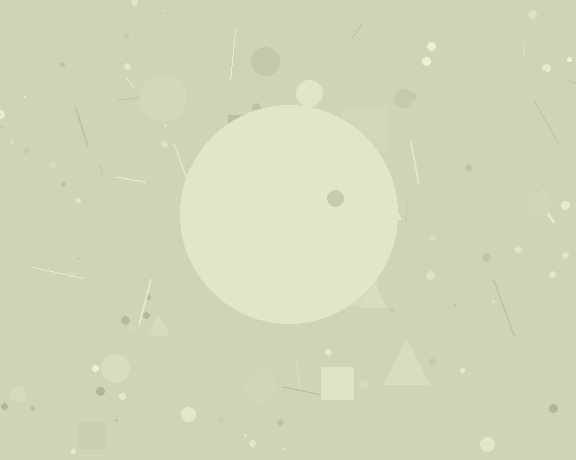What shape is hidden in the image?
A circle is hidden in the image.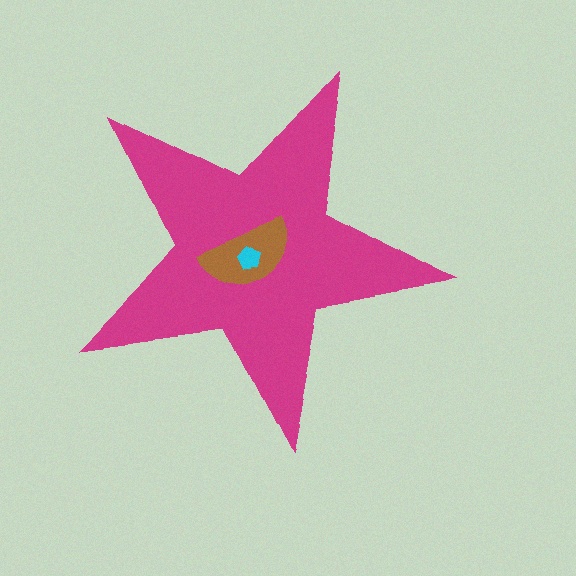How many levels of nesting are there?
3.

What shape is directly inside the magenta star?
The brown semicircle.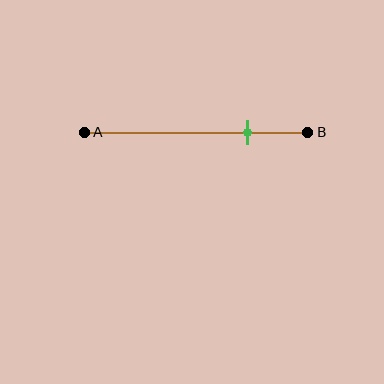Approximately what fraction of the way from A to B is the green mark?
The green mark is approximately 75% of the way from A to B.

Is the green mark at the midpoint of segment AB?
No, the mark is at about 75% from A, not at the 50% midpoint.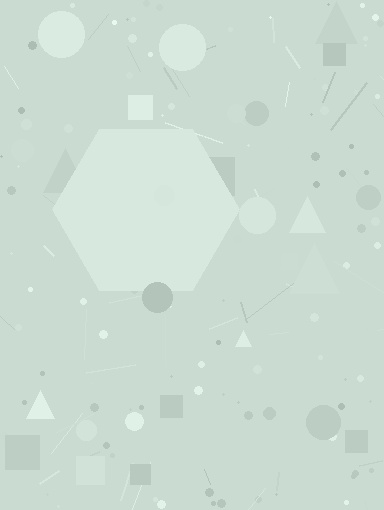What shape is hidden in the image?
A hexagon is hidden in the image.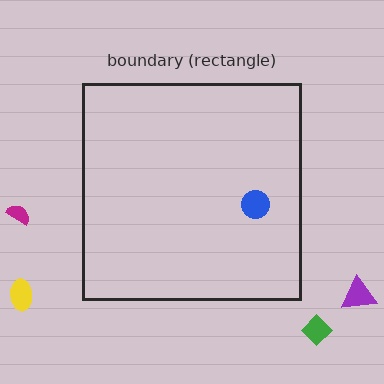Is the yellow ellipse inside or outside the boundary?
Outside.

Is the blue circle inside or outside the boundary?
Inside.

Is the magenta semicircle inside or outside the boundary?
Outside.